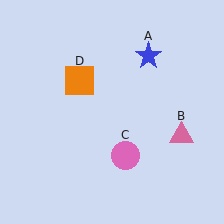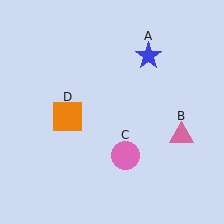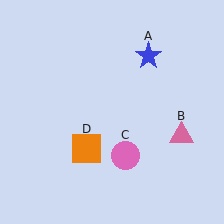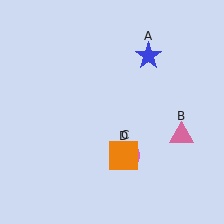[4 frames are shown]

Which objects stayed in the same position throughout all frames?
Blue star (object A) and pink triangle (object B) and pink circle (object C) remained stationary.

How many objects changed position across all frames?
1 object changed position: orange square (object D).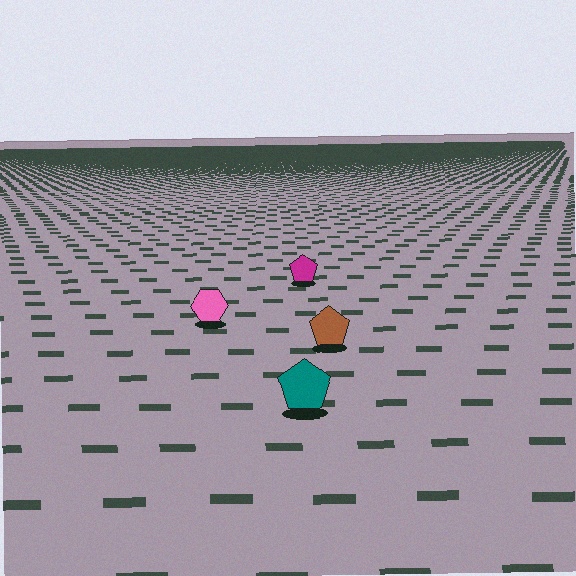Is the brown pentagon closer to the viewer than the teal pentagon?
No. The teal pentagon is closer — you can tell from the texture gradient: the ground texture is coarser near it.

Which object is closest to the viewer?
The teal pentagon is closest. The texture marks near it are larger and more spread out.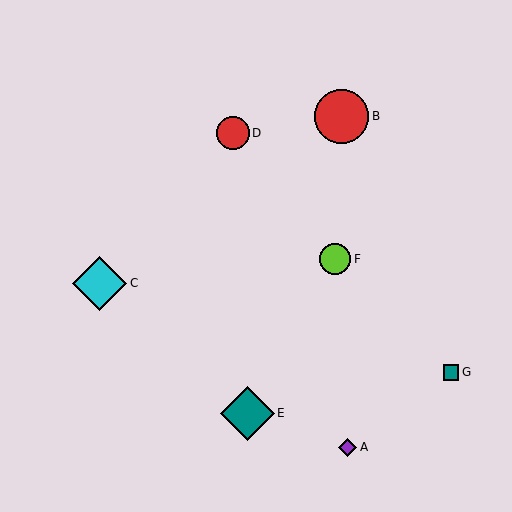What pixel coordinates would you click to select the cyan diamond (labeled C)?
Click at (100, 283) to select the cyan diamond C.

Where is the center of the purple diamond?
The center of the purple diamond is at (348, 447).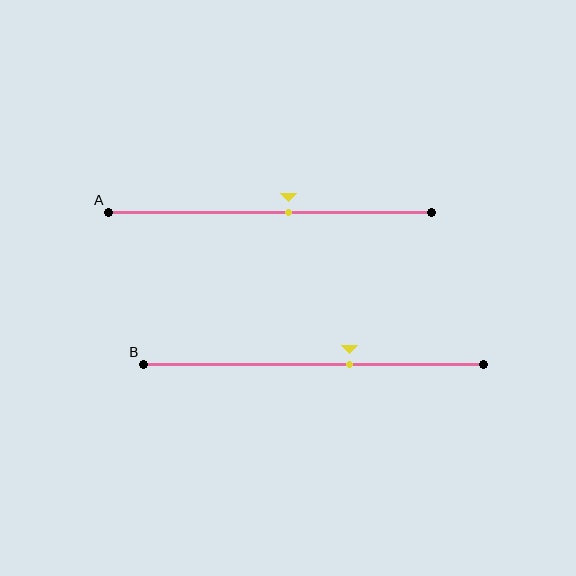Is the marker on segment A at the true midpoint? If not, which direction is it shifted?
No, the marker on segment A is shifted to the right by about 6% of the segment length.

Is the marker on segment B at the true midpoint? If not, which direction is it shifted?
No, the marker on segment B is shifted to the right by about 11% of the segment length.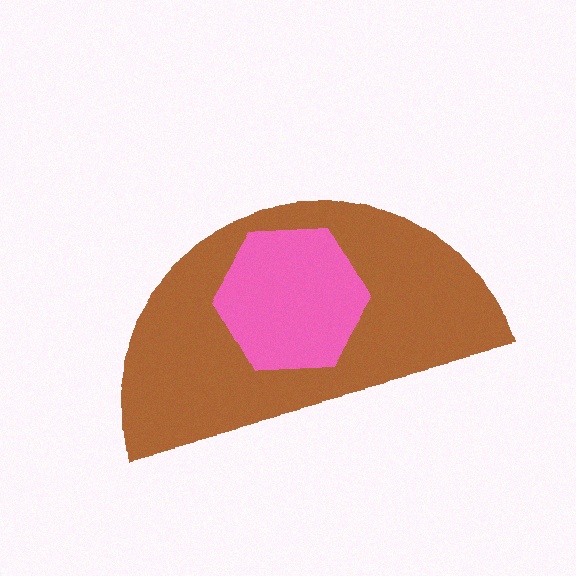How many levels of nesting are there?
2.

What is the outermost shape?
The brown semicircle.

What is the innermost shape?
The pink hexagon.